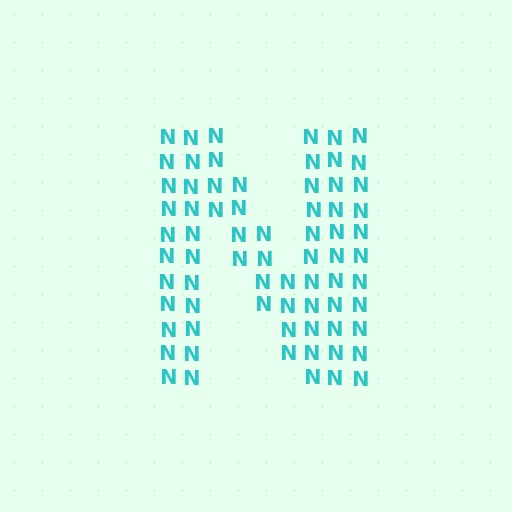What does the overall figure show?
The overall figure shows the letter N.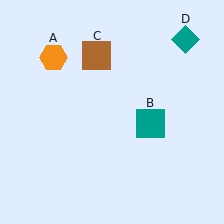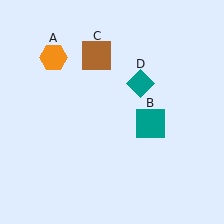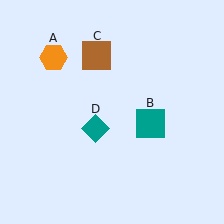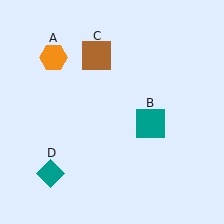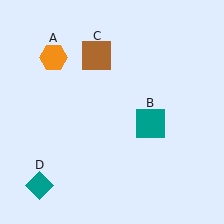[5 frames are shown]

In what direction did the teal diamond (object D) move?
The teal diamond (object D) moved down and to the left.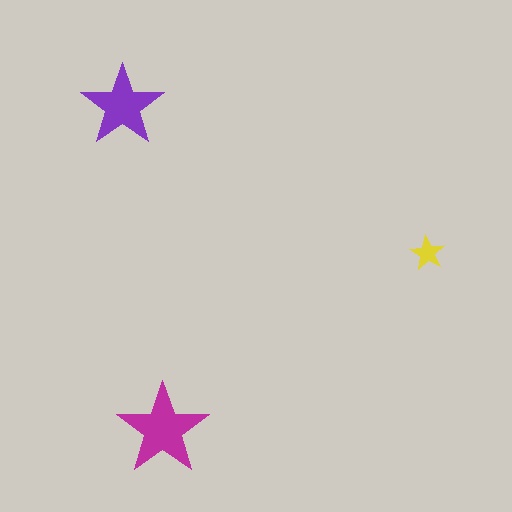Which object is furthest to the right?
The yellow star is rightmost.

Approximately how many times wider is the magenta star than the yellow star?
About 2.5 times wider.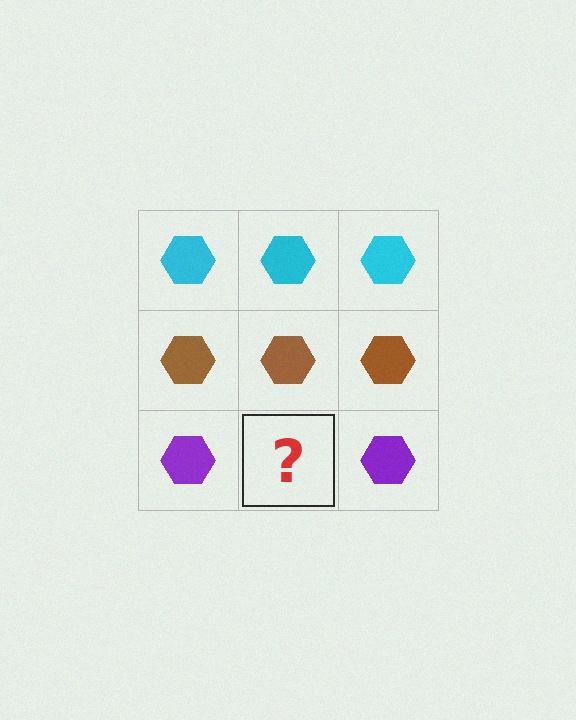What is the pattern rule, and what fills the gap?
The rule is that each row has a consistent color. The gap should be filled with a purple hexagon.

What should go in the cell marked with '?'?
The missing cell should contain a purple hexagon.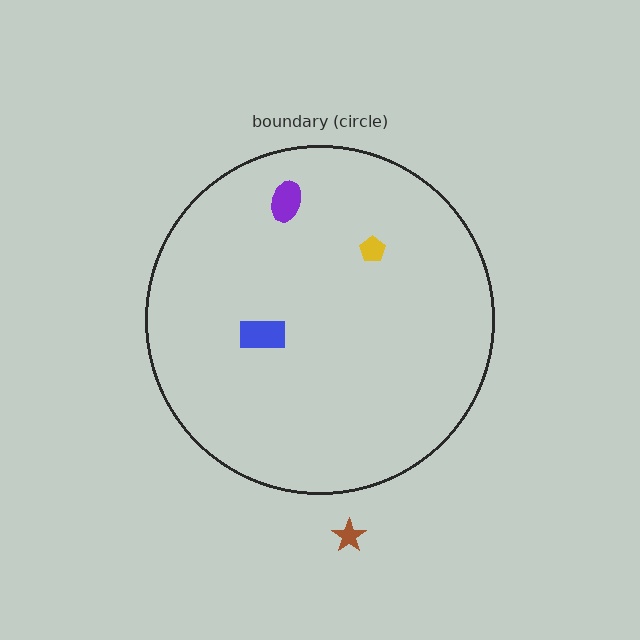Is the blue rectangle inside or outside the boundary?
Inside.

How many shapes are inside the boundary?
3 inside, 1 outside.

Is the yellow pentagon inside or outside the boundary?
Inside.